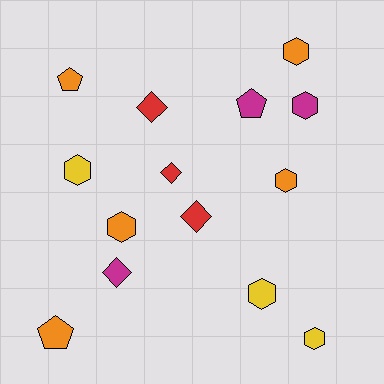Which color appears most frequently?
Orange, with 5 objects.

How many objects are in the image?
There are 14 objects.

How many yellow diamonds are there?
There are no yellow diamonds.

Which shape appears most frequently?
Hexagon, with 7 objects.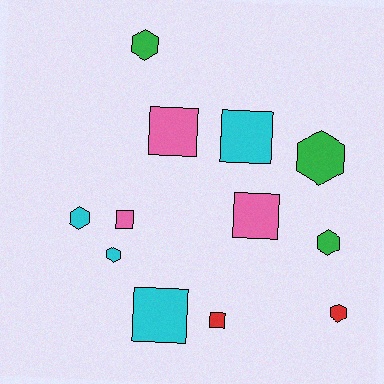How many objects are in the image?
There are 12 objects.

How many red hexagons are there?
There is 1 red hexagon.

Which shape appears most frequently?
Hexagon, with 6 objects.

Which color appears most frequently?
Cyan, with 4 objects.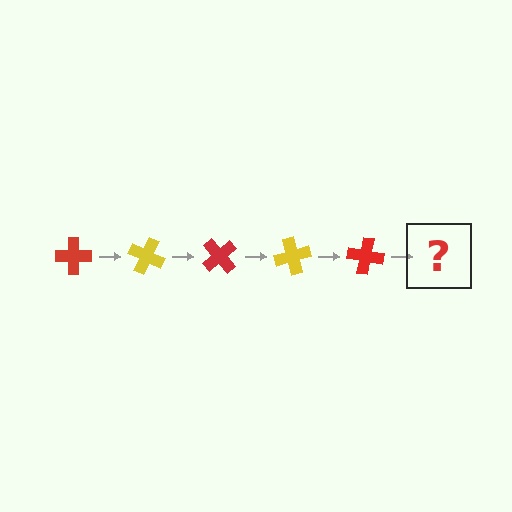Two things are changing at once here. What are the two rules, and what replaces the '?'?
The two rules are that it rotates 25 degrees each step and the color cycles through red and yellow. The '?' should be a yellow cross, rotated 125 degrees from the start.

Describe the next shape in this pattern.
It should be a yellow cross, rotated 125 degrees from the start.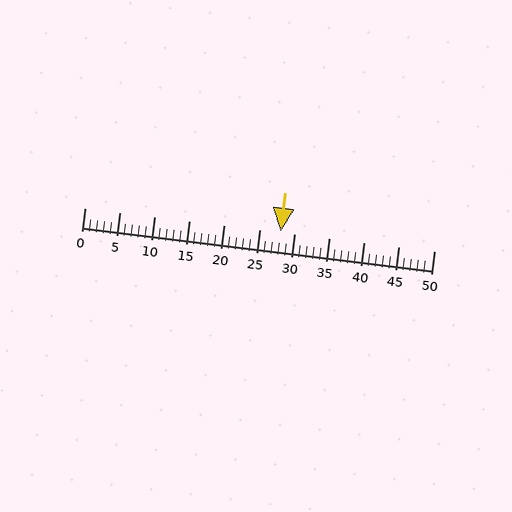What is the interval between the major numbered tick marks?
The major tick marks are spaced 5 units apart.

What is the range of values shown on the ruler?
The ruler shows values from 0 to 50.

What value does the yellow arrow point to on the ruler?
The yellow arrow points to approximately 28.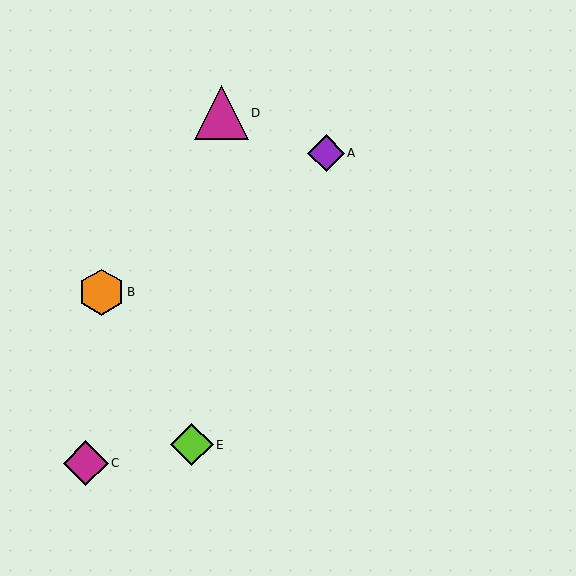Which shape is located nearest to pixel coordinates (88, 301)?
The orange hexagon (labeled B) at (101, 292) is nearest to that location.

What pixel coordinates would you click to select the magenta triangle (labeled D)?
Click at (222, 113) to select the magenta triangle D.